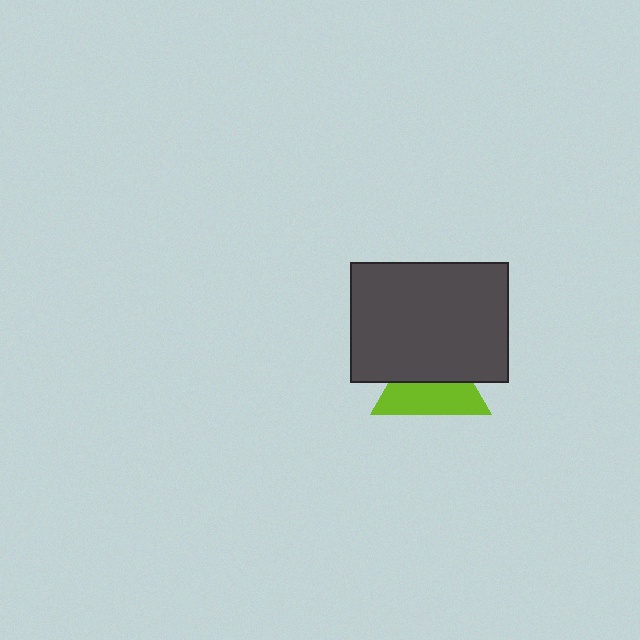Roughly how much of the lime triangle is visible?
About half of it is visible (roughly 51%).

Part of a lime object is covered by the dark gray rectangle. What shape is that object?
It is a triangle.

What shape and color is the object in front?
The object in front is a dark gray rectangle.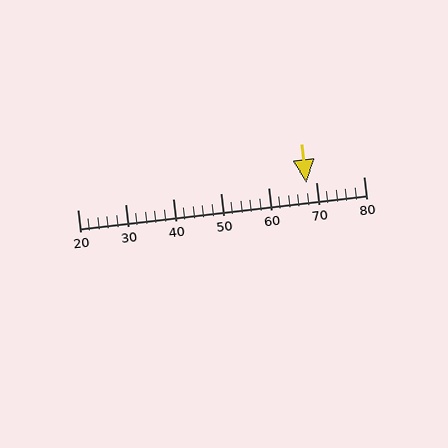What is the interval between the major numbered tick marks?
The major tick marks are spaced 10 units apart.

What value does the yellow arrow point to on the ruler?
The yellow arrow points to approximately 68.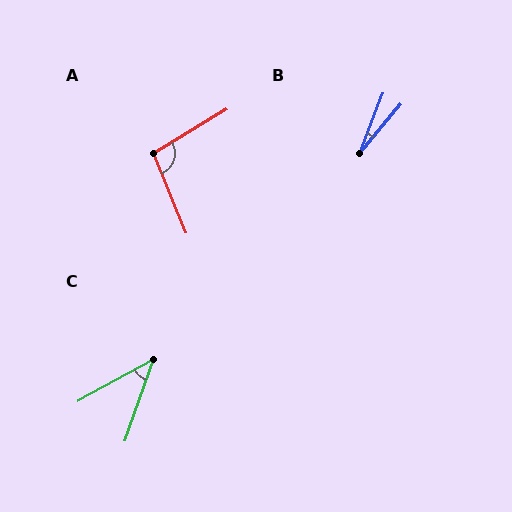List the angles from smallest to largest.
B (18°), C (42°), A (99°).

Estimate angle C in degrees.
Approximately 42 degrees.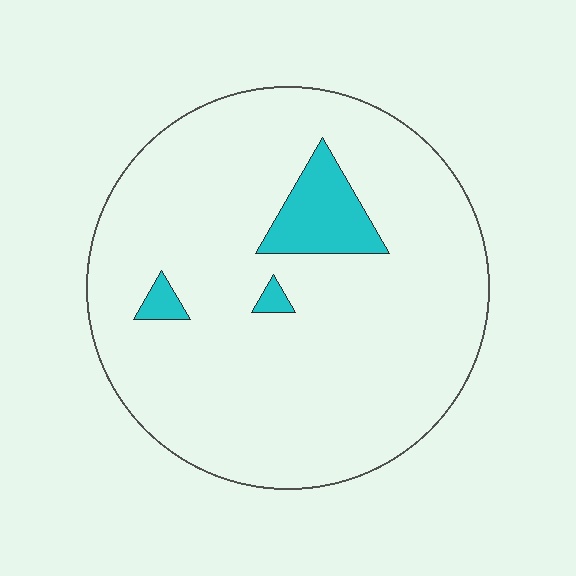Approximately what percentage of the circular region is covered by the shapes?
Approximately 10%.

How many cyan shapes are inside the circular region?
3.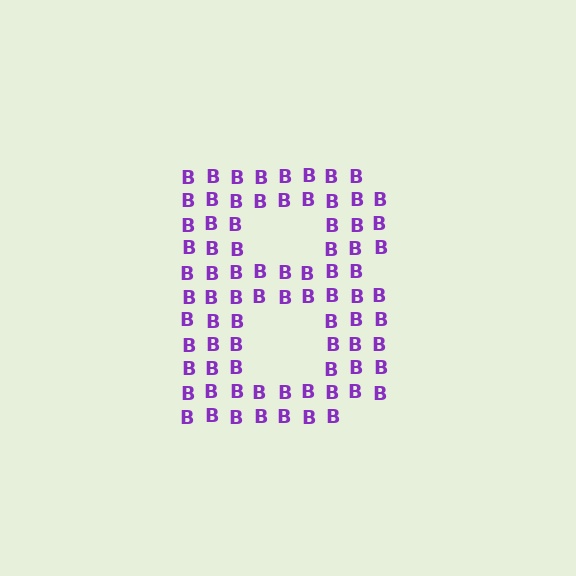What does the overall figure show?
The overall figure shows the letter B.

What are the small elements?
The small elements are letter B's.